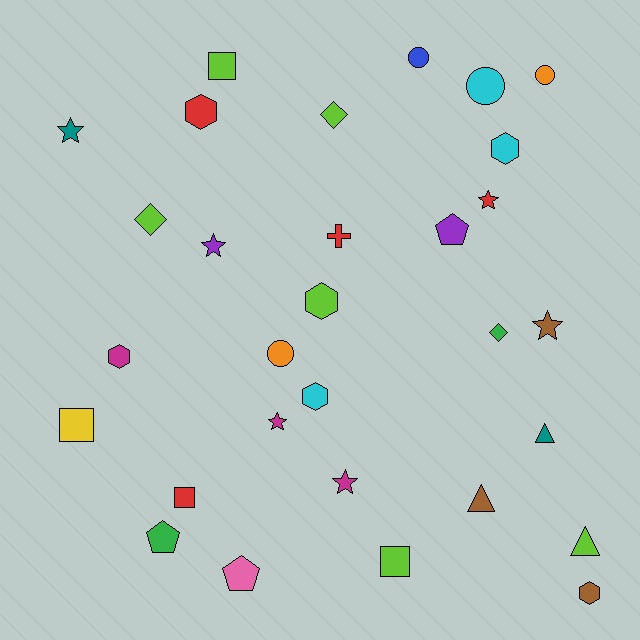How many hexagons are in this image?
There are 6 hexagons.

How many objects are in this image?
There are 30 objects.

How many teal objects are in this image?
There are 2 teal objects.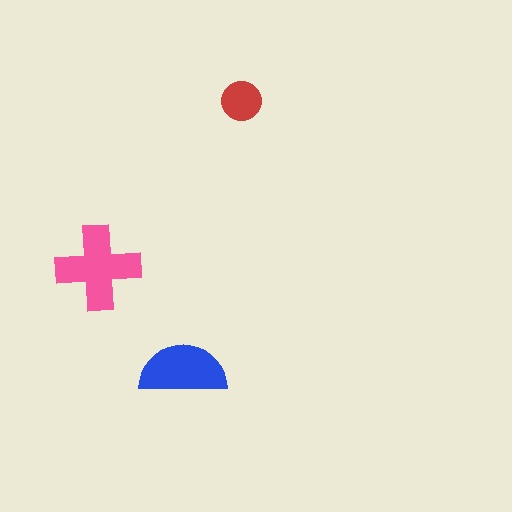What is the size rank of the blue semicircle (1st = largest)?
2nd.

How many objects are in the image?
There are 3 objects in the image.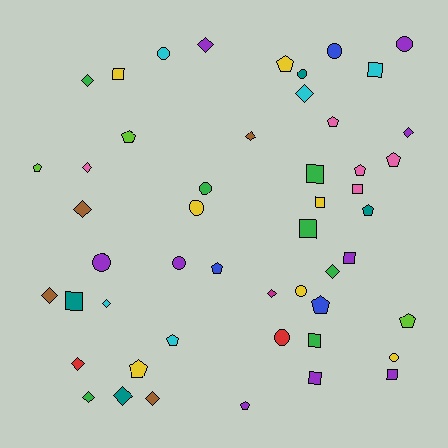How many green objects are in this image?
There are 7 green objects.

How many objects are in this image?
There are 50 objects.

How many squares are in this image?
There are 11 squares.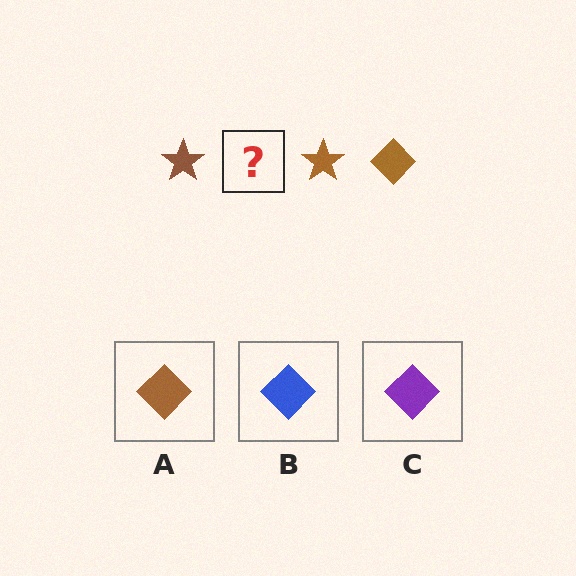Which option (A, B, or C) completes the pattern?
A.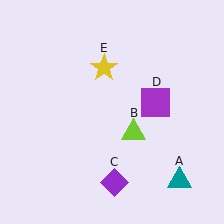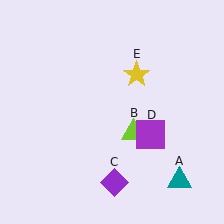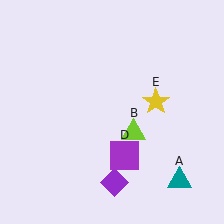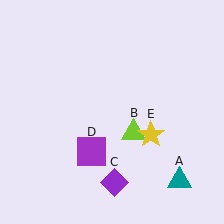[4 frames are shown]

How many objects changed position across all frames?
2 objects changed position: purple square (object D), yellow star (object E).